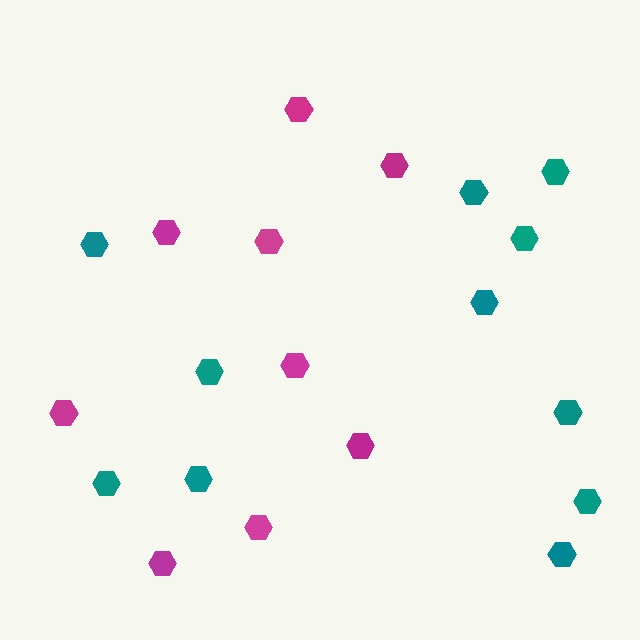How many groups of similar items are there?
There are 2 groups: one group of magenta hexagons (9) and one group of teal hexagons (11).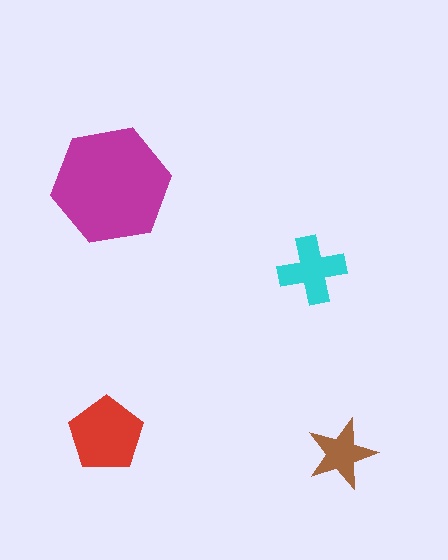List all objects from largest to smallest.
The magenta hexagon, the red pentagon, the cyan cross, the brown star.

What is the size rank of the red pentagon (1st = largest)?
2nd.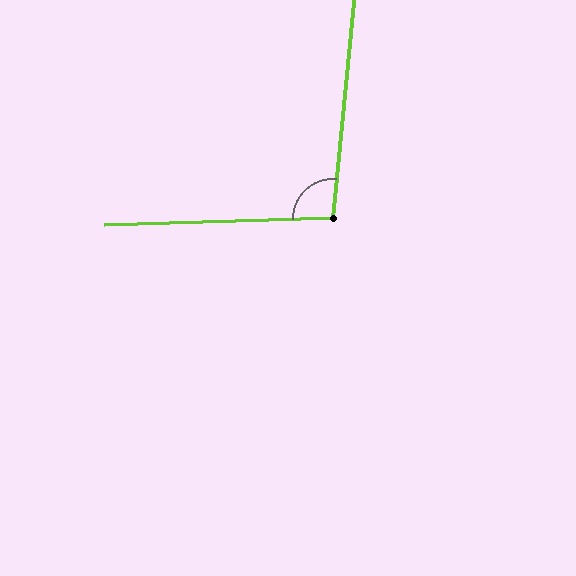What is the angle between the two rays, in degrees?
Approximately 97 degrees.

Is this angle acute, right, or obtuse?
It is obtuse.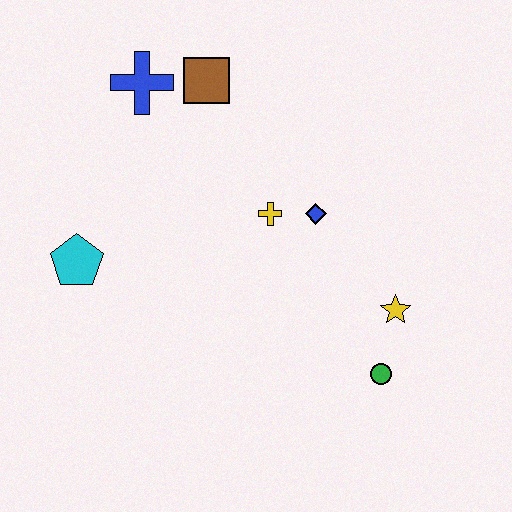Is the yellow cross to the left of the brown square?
No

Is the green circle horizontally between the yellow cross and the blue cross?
No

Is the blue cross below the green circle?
No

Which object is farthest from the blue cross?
The green circle is farthest from the blue cross.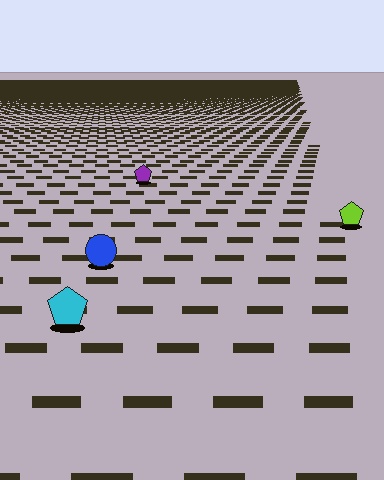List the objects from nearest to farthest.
From nearest to farthest: the cyan pentagon, the blue circle, the lime pentagon, the purple pentagon.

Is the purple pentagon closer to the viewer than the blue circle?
No. The blue circle is closer — you can tell from the texture gradient: the ground texture is coarser near it.